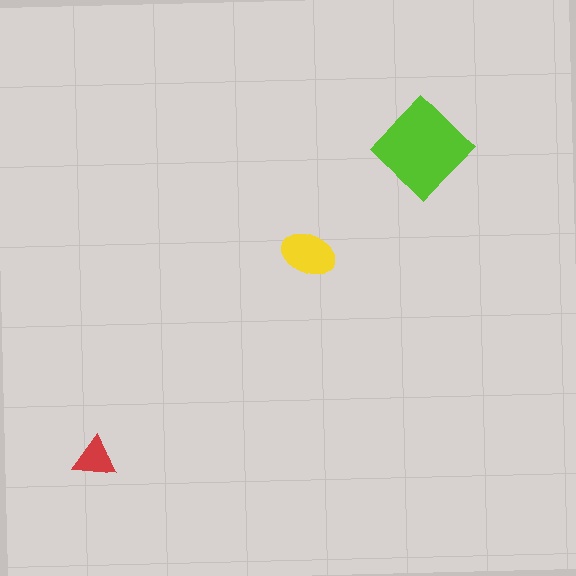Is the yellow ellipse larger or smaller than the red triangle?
Larger.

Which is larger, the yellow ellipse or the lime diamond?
The lime diamond.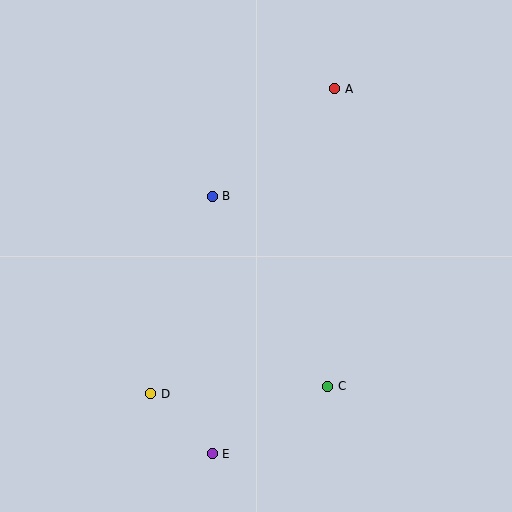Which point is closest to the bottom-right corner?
Point C is closest to the bottom-right corner.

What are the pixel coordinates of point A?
Point A is at (335, 89).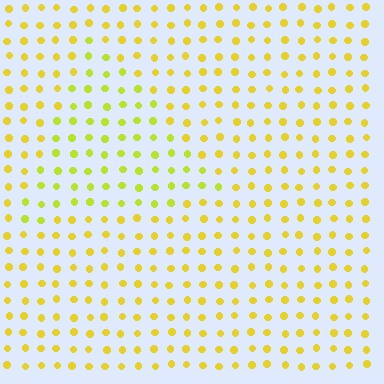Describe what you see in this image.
The image is filled with small yellow elements in a uniform arrangement. A triangle-shaped region is visible where the elements are tinted to a slightly different hue, forming a subtle color boundary.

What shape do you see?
I see a triangle.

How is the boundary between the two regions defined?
The boundary is defined purely by a slight shift in hue (about 22 degrees). Spacing, size, and orientation are identical on both sides.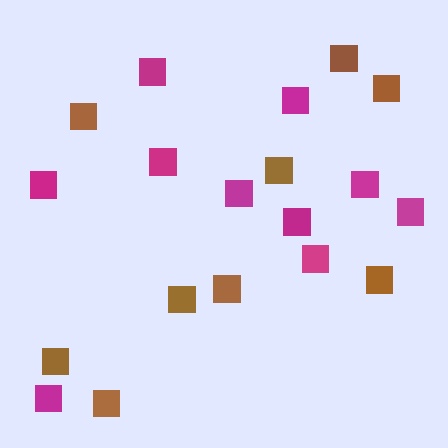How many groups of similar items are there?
There are 2 groups: one group of brown squares (9) and one group of magenta squares (10).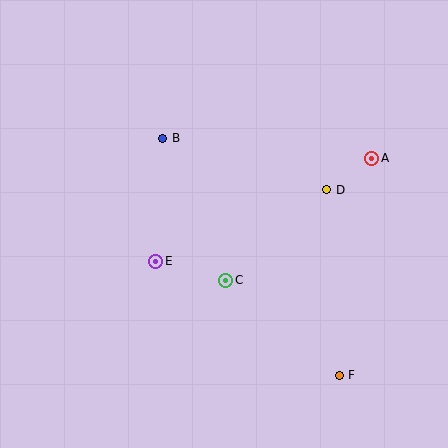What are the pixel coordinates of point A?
Point A is at (372, 158).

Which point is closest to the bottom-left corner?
Point E is closest to the bottom-left corner.